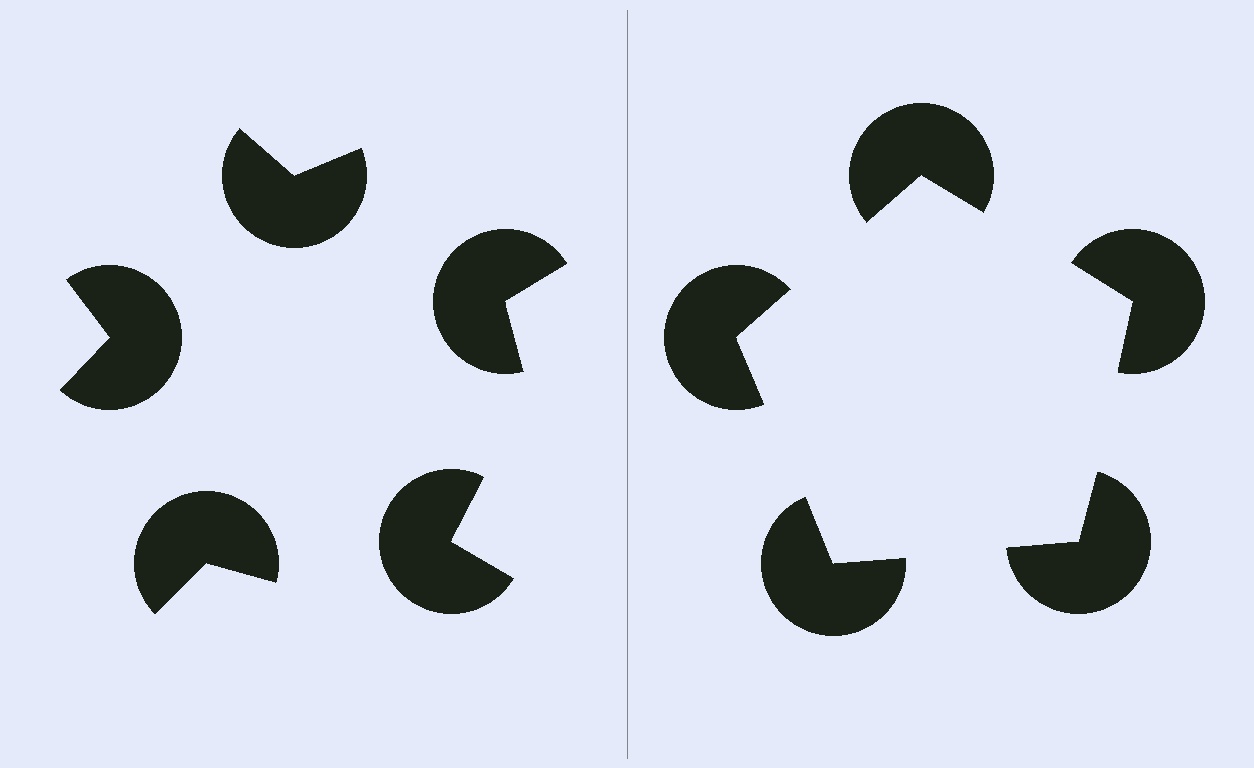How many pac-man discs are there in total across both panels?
10 — 5 on each side.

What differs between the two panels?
The pac-man discs are positioned identically on both sides; only the wedge orientations differ. On the right they align to a pentagon; on the left they are misaligned.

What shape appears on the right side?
An illusory pentagon.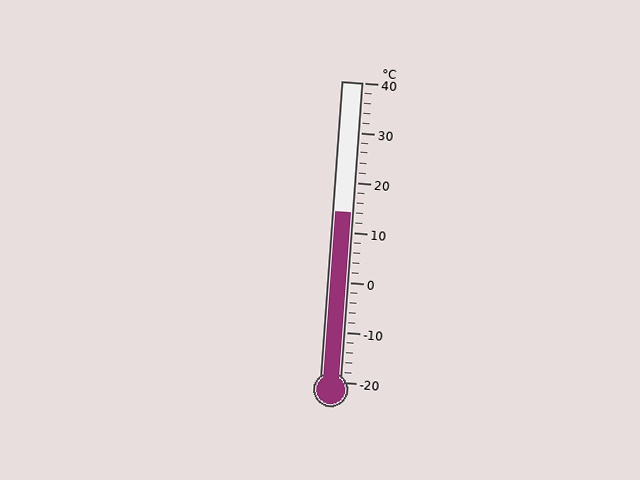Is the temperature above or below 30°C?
The temperature is below 30°C.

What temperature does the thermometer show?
The thermometer shows approximately 14°C.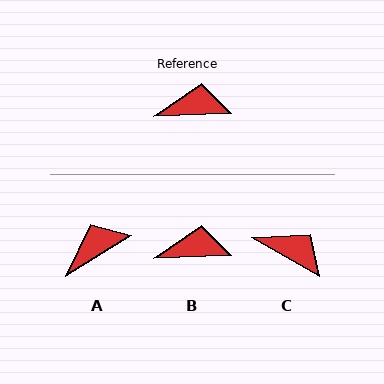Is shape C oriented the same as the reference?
No, it is off by about 32 degrees.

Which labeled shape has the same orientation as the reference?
B.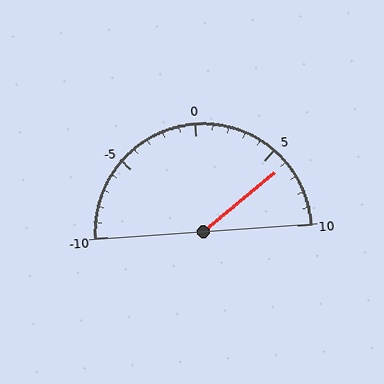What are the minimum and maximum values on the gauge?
The gauge ranges from -10 to 10.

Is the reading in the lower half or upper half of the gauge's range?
The reading is in the upper half of the range (-10 to 10).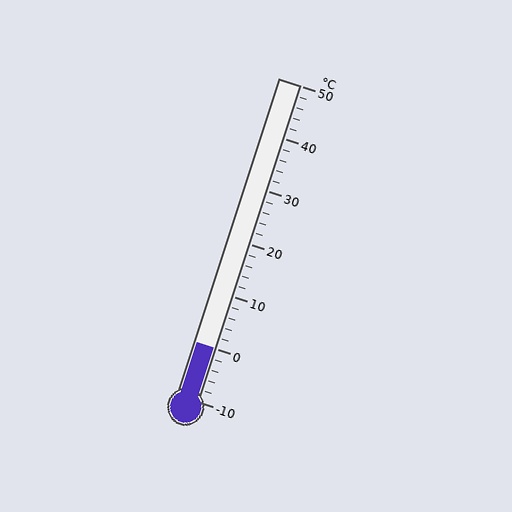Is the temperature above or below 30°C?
The temperature is below 30°C.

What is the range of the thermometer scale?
The thermometer scale ranges from -10°C to 50°C.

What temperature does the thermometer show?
The thermometer shows approximately 0°C.